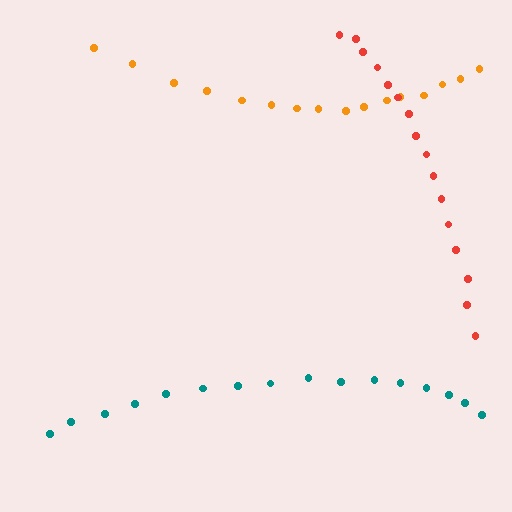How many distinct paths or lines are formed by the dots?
There are 3 distinct paths.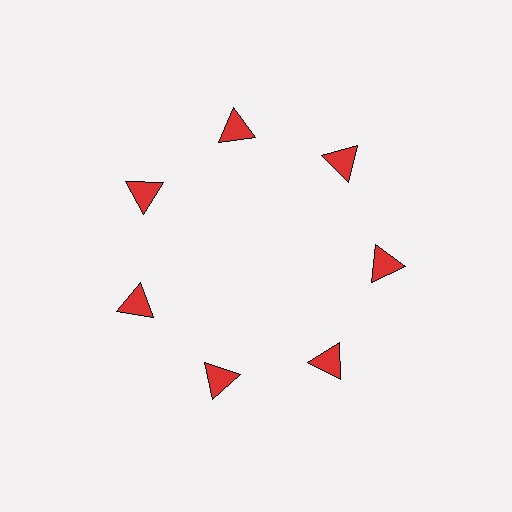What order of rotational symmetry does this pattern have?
This pattern has 7-fold rotational symmetry.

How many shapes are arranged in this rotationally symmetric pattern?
There are 7 shapes, arranged in 7 groups of 1.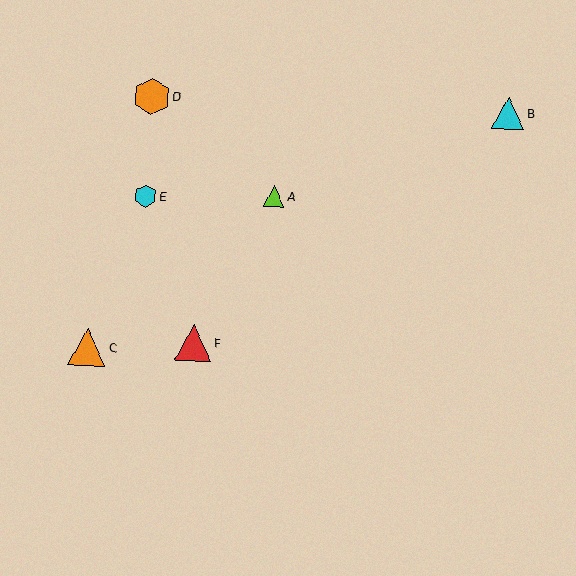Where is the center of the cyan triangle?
The center of the cyan triangle is at (508, 113).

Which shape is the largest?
The orange triangle (labeled C) is the largest.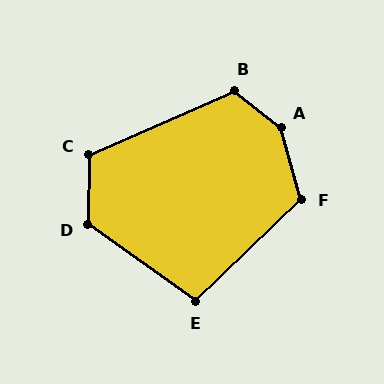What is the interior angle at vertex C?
Approximately 115 degrees (obtuse).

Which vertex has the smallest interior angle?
E, at approximately 101 degrees.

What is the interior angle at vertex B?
Approximately 118 degrees (obtuse).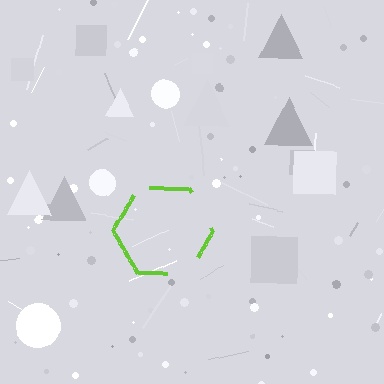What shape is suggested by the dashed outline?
The dashed outline suggests a hexagon.